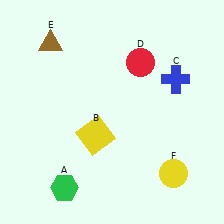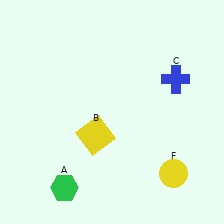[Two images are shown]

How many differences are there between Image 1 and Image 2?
There are 2 differences between the two images.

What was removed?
The brown triangle (E), the red circle (D) were removed in Image 2.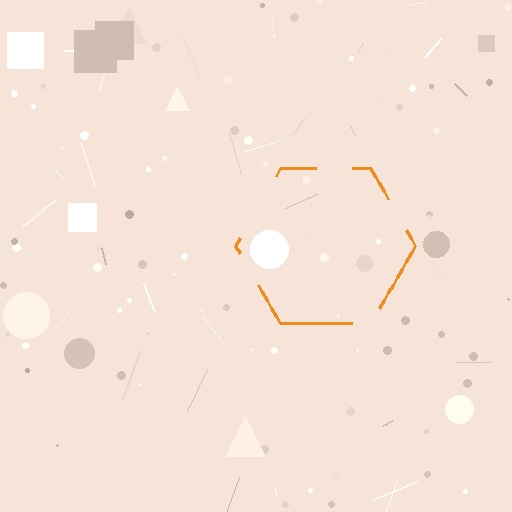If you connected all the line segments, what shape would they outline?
They would outline a hexagon.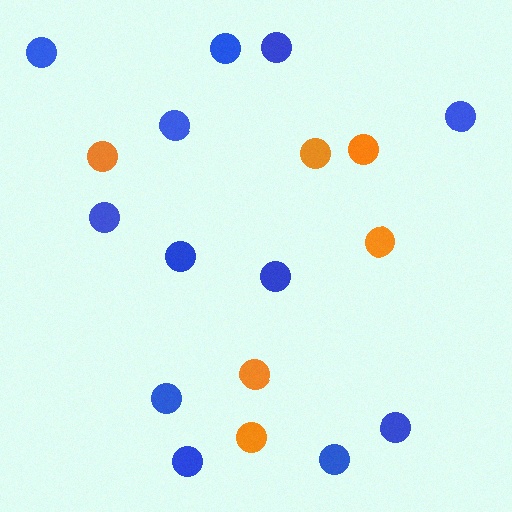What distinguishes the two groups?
There are 2 groups: one group of orange circles (6) and one group of blue circles (12).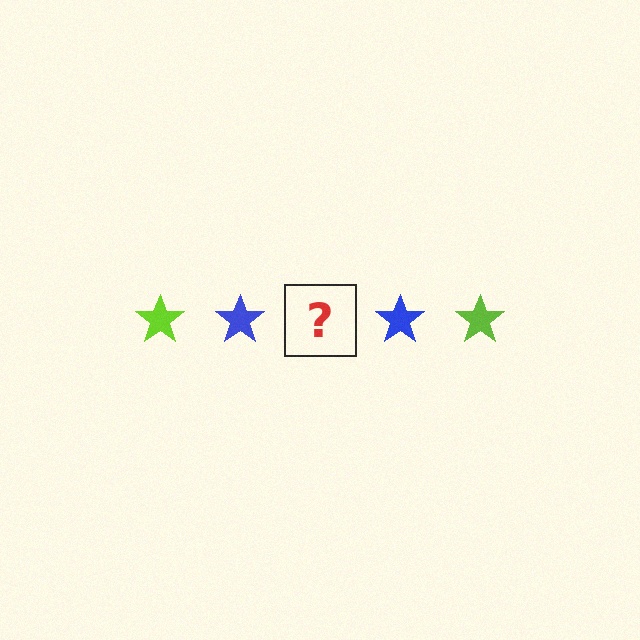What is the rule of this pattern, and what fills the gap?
The rule is that the pattern cycles through lime, blue stars. The gap should be filled with a lime star.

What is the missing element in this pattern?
The missing element is a lime star.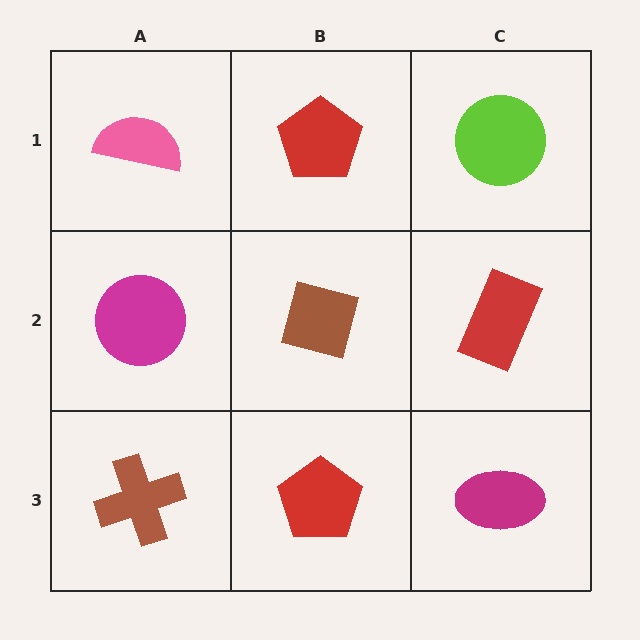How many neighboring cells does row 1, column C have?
2.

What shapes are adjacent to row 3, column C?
A red rectangle (row 2, column C), a red pentagon (row 3, column B).